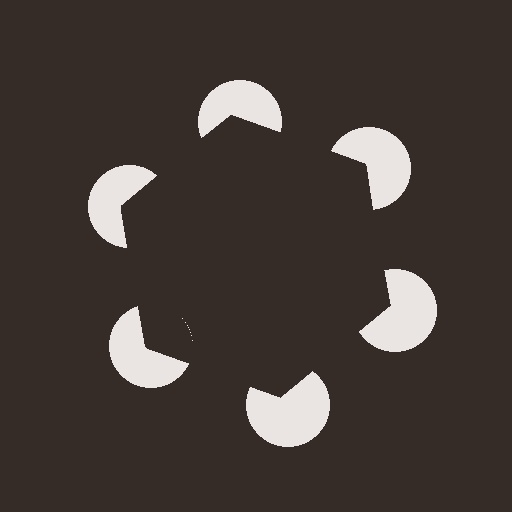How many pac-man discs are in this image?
There are 6 — one at each vertex of the illusory hexagon.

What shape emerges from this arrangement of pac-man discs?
An illusory hexagon — its edges are inferred from the aligned wedge cuts in the pac-man discs, not physically drawn.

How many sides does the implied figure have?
6 sides.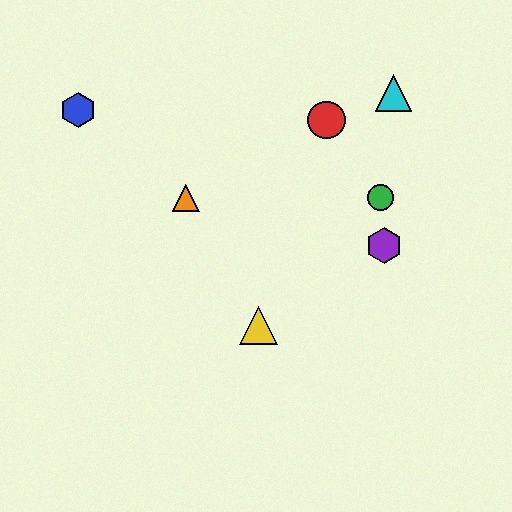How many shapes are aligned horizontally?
2 shapes (the green circle, the orange triangle) are aligned horizontally.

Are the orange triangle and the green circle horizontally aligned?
Yes, both are at y≈198.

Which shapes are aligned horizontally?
The green circle, the orange triangle are aligned horizontally.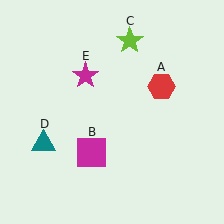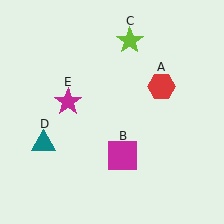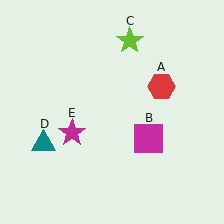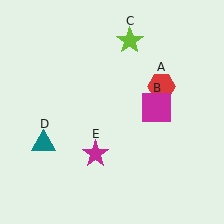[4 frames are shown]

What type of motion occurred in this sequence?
The magenta square (object B), magenta star (object E) rotated counterclockwise around the center of the scene.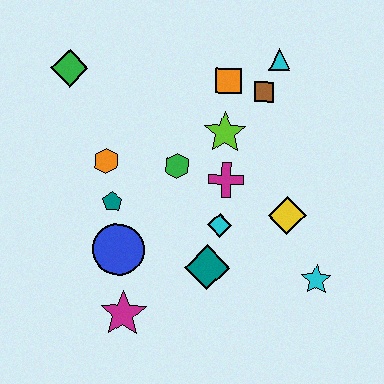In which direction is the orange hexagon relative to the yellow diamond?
The orange hexagon is to the left of the yellow diamond.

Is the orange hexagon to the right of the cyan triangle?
No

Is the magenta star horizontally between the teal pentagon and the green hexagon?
Yes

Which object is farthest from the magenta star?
The cyan triangle is farthest from the magenta star.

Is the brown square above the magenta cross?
Yes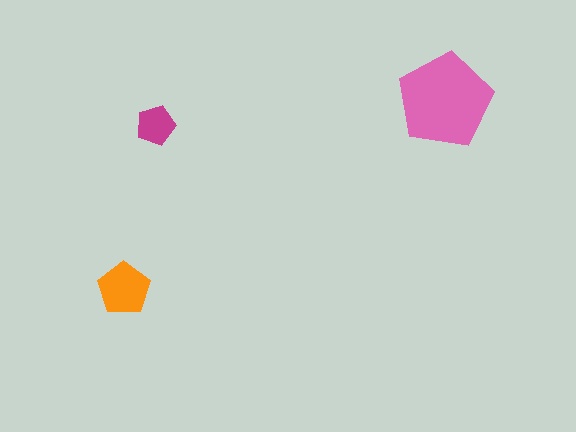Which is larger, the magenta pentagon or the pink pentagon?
The pink one.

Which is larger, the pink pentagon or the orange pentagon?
The pink one.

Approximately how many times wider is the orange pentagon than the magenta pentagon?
About 1.5 times wider.